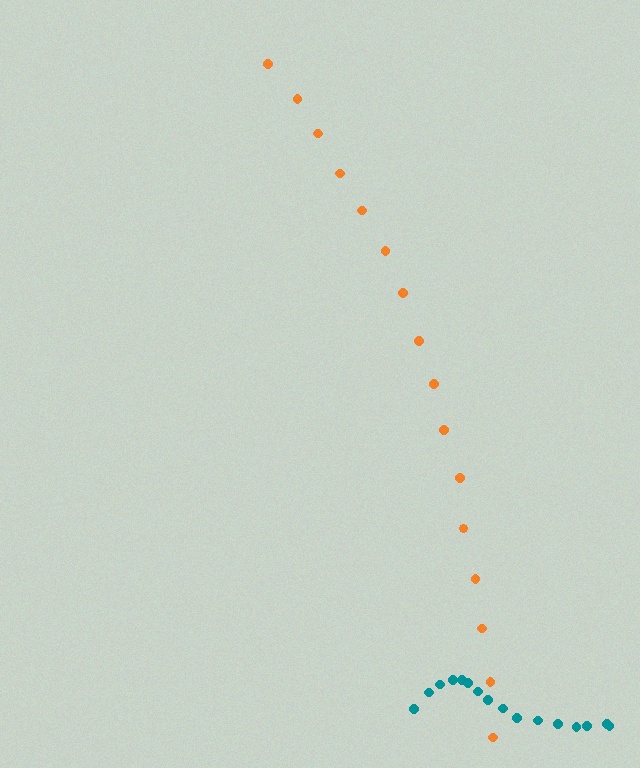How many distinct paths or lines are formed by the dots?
There are 2 distinct paths.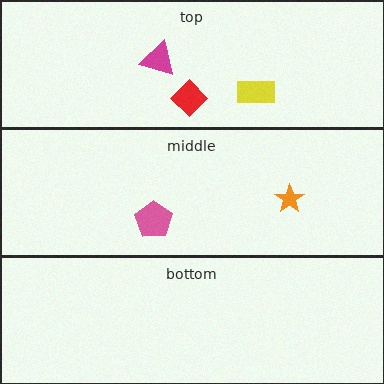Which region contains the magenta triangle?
The top region.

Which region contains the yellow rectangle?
The top region.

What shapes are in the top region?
The yellow rectangle, the magenta triangle, the red diamond.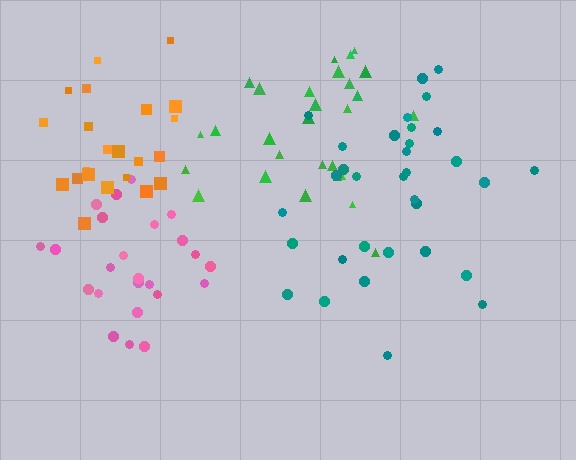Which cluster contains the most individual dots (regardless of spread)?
Teal (33).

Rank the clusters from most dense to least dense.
pink, orange, green, teal.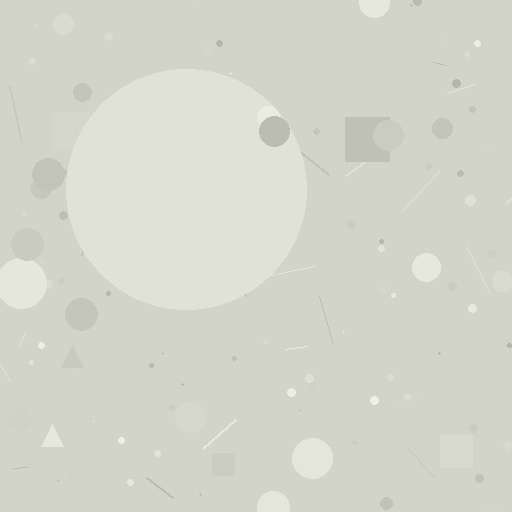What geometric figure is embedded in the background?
A circle is embedded in the background.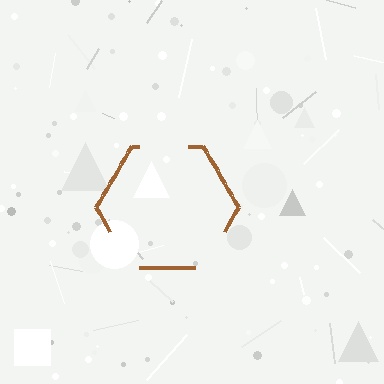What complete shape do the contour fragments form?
The contour fragments form a hexagon.